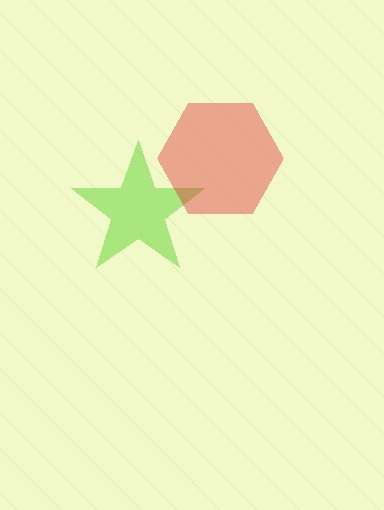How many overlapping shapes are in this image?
There are 2 overlapping shapes in the image.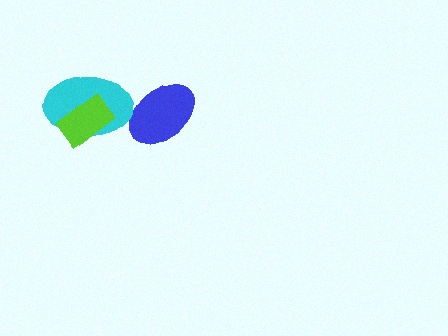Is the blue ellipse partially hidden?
Yes, it is partially covered by another shape.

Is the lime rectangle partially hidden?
No, no other shape covers it.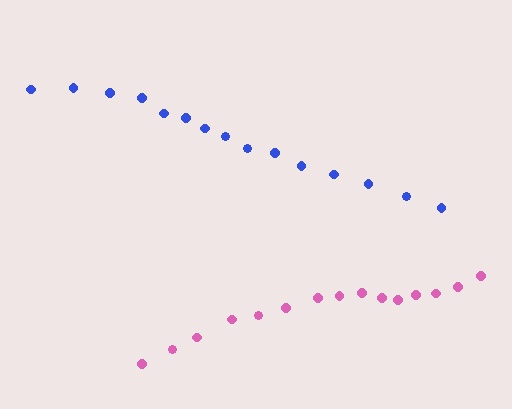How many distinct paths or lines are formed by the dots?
There are 2 distinct paths.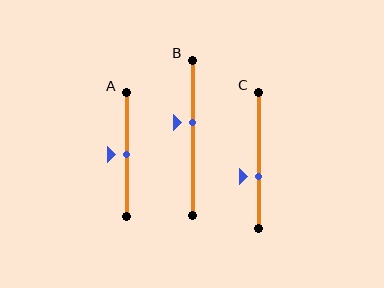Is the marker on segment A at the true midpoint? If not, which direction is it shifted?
Yes, the marker on segment A is at the true midpoint.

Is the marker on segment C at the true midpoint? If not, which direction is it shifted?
No, the marker on segment C is shifted downward by about 12% of the segment length.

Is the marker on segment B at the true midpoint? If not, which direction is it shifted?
No, the marker on segment B is shifted upward by about 10% of the segment length.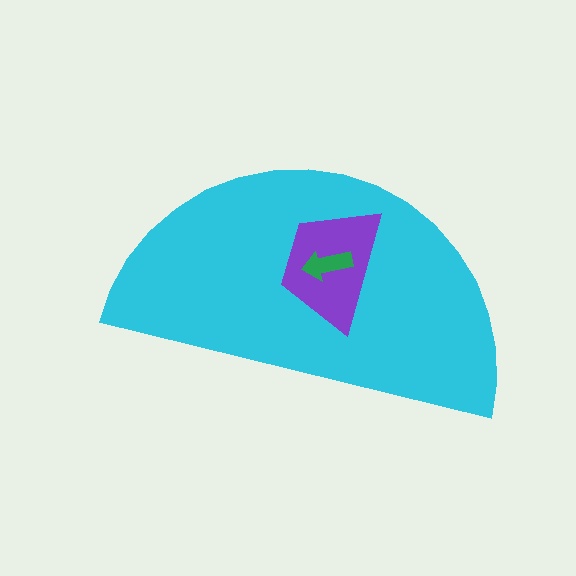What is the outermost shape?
The cyan semicircle.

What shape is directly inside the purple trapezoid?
The green arrow.